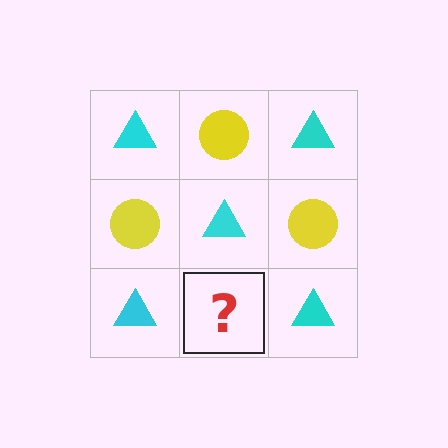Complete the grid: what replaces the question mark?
The question mark should be replaced with a yellow circle.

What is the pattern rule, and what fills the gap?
The rule is that it alternates cyan triangle and yellow circle in a checkerboard pattern. The gap should be filled with a yellow circle.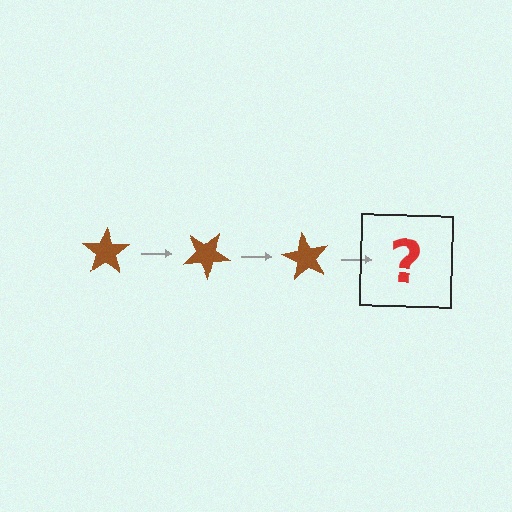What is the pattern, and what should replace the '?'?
The pattern is that the star rotates 30 degrees each step. The '?' should be a brown star rotated 90 degrees.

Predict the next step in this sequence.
The next step is a brown star rotated 90 degrees.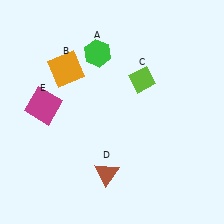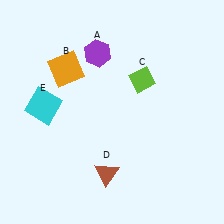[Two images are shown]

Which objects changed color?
A changed from green to purple. E changed from magenta to cyan.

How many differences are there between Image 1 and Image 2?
There are 2 differences between the two images.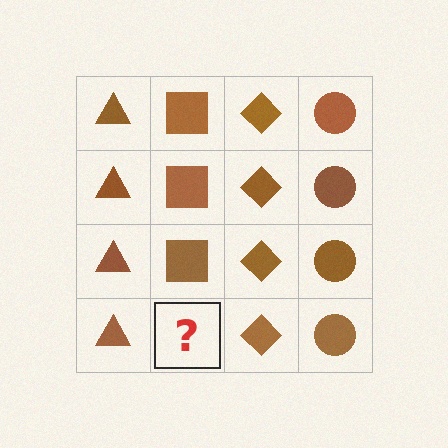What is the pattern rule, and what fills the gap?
The rule is that each column has a consistent shape. The gap should be filled with a brown square.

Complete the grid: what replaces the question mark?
The question mark should be replaced with a brown square.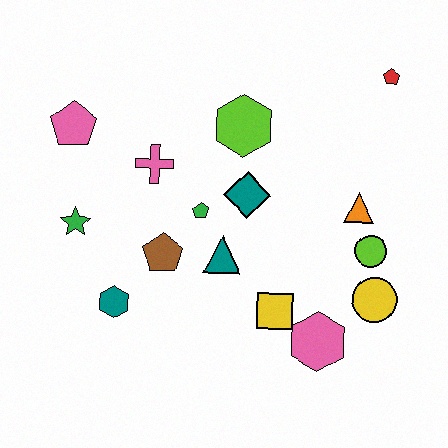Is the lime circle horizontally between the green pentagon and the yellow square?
No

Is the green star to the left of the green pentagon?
Yes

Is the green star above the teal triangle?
Yes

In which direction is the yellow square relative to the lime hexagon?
The yellow square is below the lime hexagon.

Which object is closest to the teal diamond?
The green pentagon is closest to the teal diamond.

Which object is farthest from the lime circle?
The pink pentagon is farthest from the lime circle.